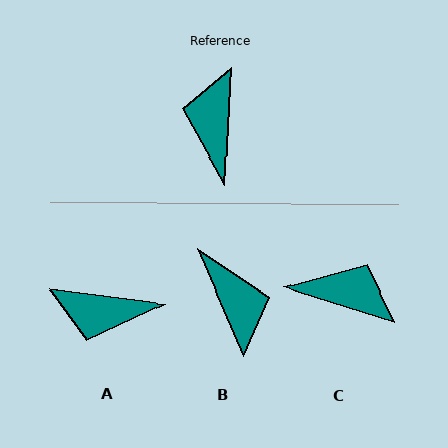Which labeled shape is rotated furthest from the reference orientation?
B, about 154 degrees away.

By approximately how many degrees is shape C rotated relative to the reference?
Approximately 104 degrees clockwise.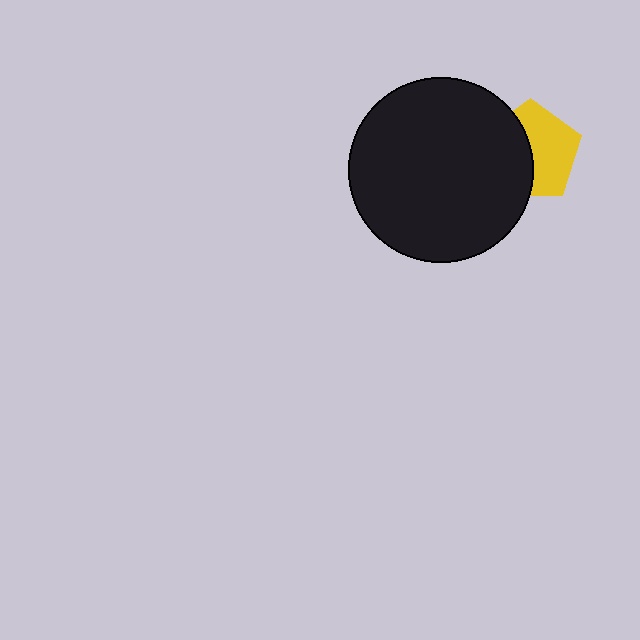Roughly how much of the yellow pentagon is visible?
About half of it is visible (roughly 54%).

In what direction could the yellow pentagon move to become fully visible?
The yellow pentagon could move right. That would shift it out from behind the black circle entirely.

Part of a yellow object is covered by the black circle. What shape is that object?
It is a pentagon.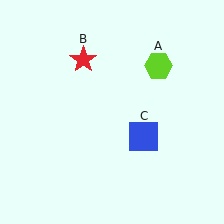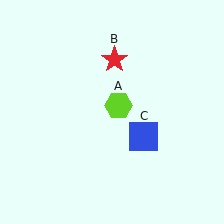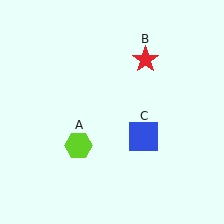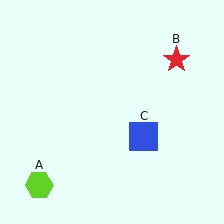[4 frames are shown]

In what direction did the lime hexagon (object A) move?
The lime hexagon (object A) moved down and to the left.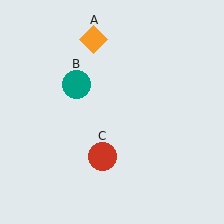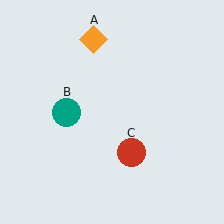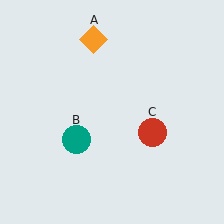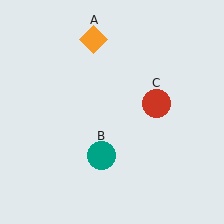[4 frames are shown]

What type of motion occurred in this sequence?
The teal circle (object B), red circle (object C) rotated counterclockwise around the center of the scene.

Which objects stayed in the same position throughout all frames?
Orange diamond (object A) remained stationary.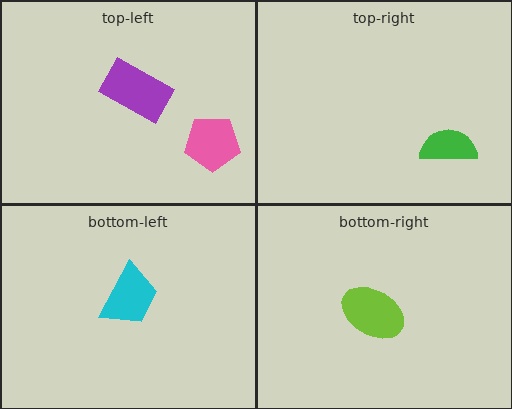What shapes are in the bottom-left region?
The cyan trapezoid.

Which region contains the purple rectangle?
The top-left region.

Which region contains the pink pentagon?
The top-left region.